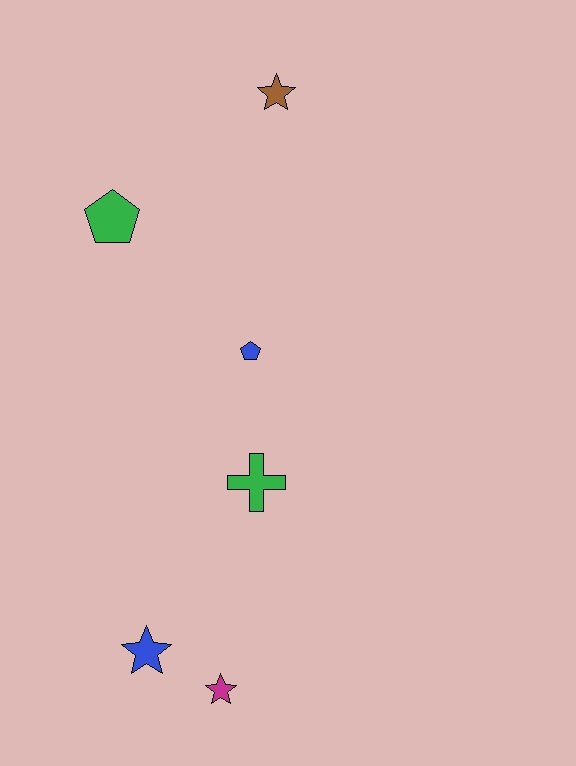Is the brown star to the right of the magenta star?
Yes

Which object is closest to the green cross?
The blue pentagon is closest to the green cross.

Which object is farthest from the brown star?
The magenta star is farthest from the brown star.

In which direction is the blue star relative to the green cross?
The blue star is below the green cross.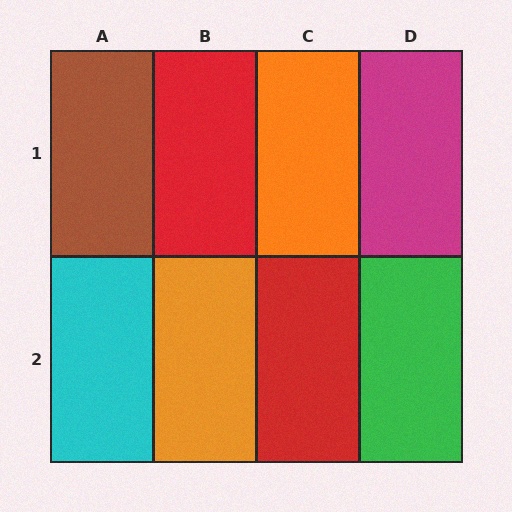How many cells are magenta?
1 cell is magenta.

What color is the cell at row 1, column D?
Magenta.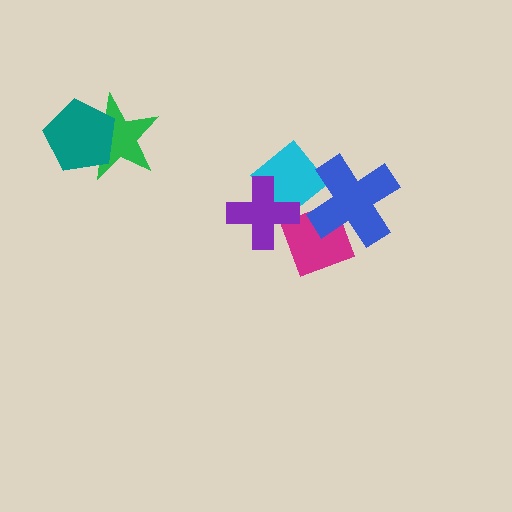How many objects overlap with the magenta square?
1 object overlaps with the magenta square.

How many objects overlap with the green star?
1 object overlaps with the green star.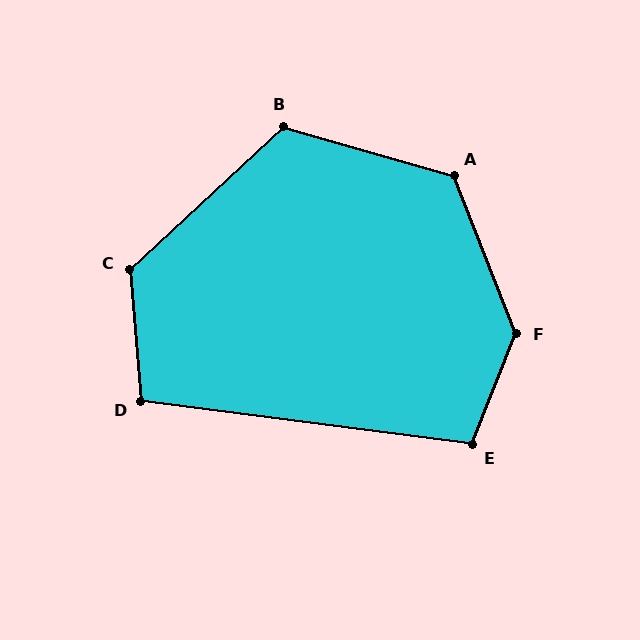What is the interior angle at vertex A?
Approximately 128 degrees (obtuse).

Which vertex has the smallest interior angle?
D, at approximately 102 degrees.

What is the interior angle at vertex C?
Approximately 128 degrees (obtuse).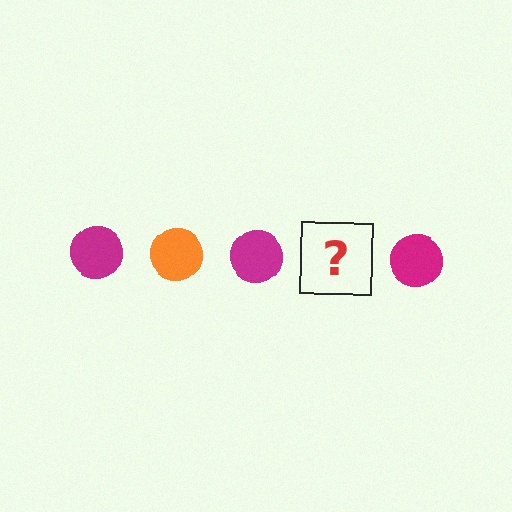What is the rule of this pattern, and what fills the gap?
The rule is that the pattern cycles through magenta, orange circles. The gap should be filled with an orange circle.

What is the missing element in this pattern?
The missing element is an orange circle.